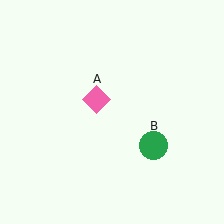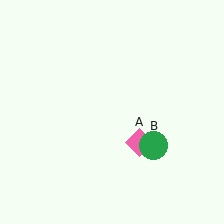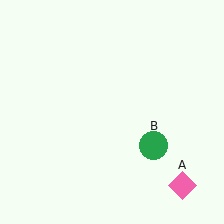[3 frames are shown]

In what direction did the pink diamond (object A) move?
The pink diamond (object A) moved down and to the right.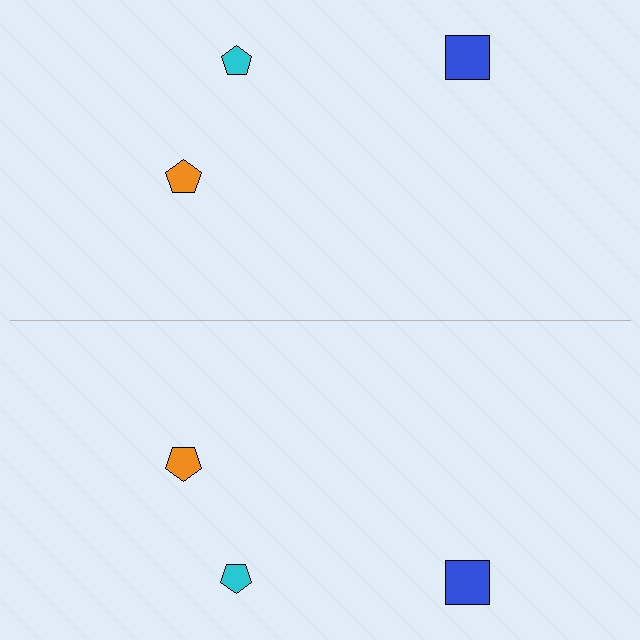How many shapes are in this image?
There are 6 shapes in this image.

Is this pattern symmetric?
Yes, this pattern has bilateral (reflection) symmetry.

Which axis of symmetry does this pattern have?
The pattern has a horizontal axis of symmetry running through the center of the image.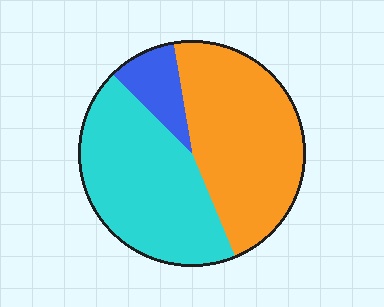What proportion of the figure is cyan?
Cyan covers 44% of the figure.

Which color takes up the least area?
Blue, at roughly 10%.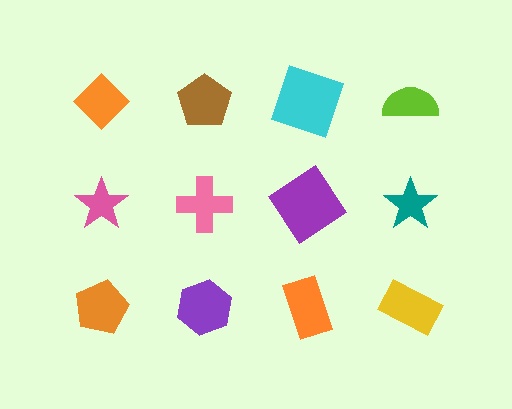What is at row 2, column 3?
A purple diamond.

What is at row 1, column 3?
A cyan square.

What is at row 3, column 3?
An orange rectangle.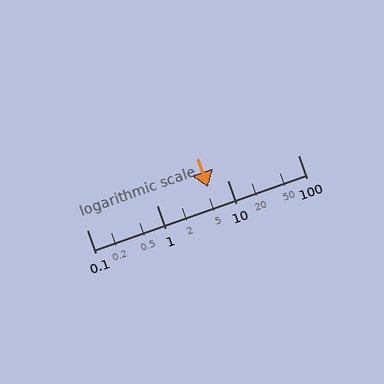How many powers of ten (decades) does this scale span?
The scale spans 3 decades, from 0.1 to 100.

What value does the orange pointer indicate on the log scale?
The pointer indicates approximately 5.2.